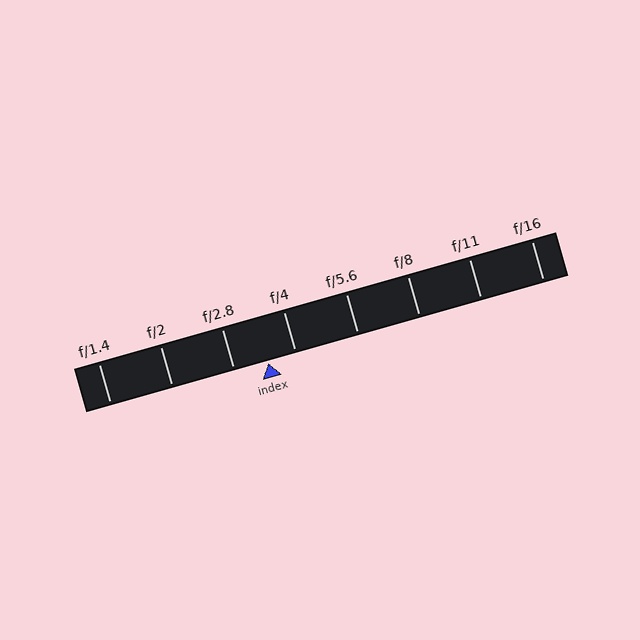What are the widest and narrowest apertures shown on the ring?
The widest aperture shown is f/1.4 and the narrowest is f/16.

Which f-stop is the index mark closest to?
The index mark is closest to f/4.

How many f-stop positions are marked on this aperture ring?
There are 8 f-stop positions marked.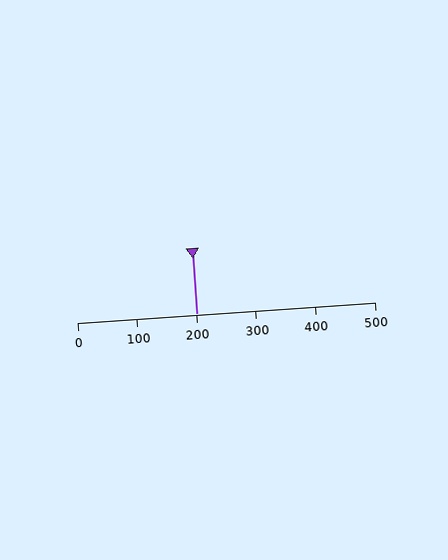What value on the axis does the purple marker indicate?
The marker indicates approximately 200.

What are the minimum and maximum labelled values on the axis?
The axis runs from 0 to 500.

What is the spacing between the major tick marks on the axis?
The major ticks are spaced 100 apart.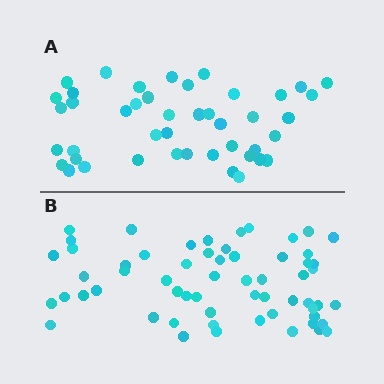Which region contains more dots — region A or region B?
Region B (the bottom region) has more dots.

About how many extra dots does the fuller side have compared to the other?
Region B has approximately 15 more dots than region A.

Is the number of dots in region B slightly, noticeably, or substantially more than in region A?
Region B has noticeably more, but not dramatically so. The ratio is roughly 1.4 to 1.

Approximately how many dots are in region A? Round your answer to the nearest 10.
About 40 dots. (The exact count is 44, which rounds to 40.)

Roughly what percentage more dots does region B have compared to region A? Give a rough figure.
About 35% more.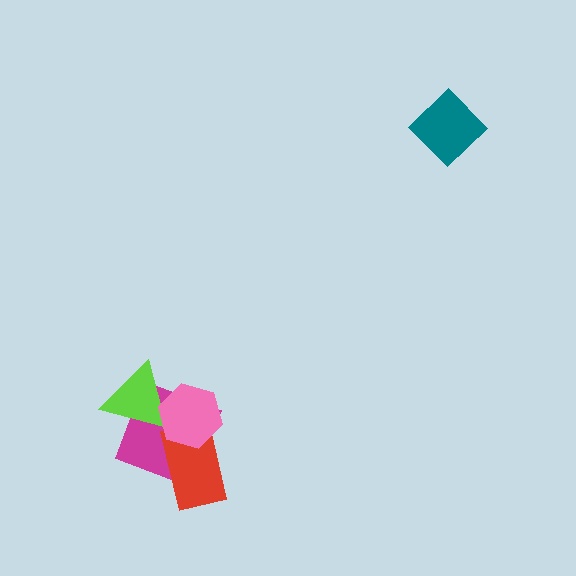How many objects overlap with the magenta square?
3 objects overlap with the magenta square.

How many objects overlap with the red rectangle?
2 objects overlap with the red rectangle.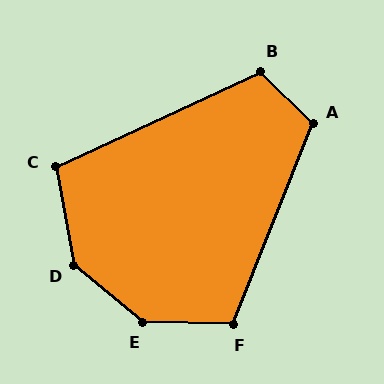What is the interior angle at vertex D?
Approximately 140 degrees (obtuse).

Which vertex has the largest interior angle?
E, at approximately 142 degrees.